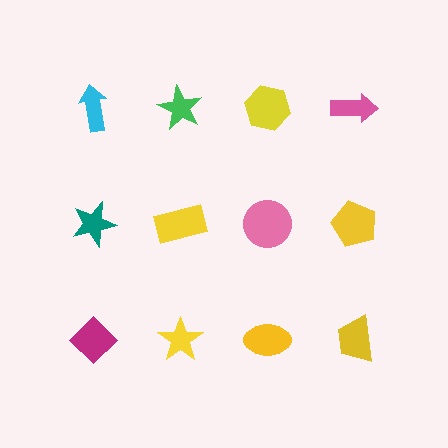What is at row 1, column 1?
A cyan arrow.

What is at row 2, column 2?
A yellow rectangle.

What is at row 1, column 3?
A yellow hexagon.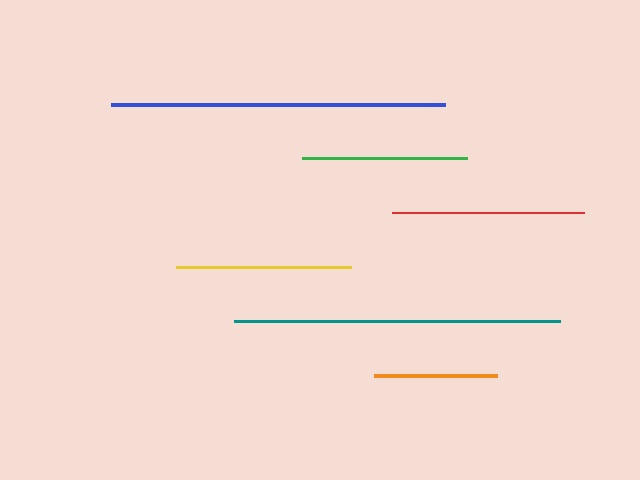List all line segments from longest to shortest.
From longest to shortest: blue, teal, red, yellow, green, orange.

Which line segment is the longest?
The blue line is the longest at approximately 334 pixels.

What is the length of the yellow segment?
The yellow segment is approximately 174 pixels long.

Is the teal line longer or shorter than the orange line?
The teal line is longer than the orange line.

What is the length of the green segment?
The green segment is approximately 166 pixels long.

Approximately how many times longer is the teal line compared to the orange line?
The teal line is approximately 2.7 times the length of the orange line.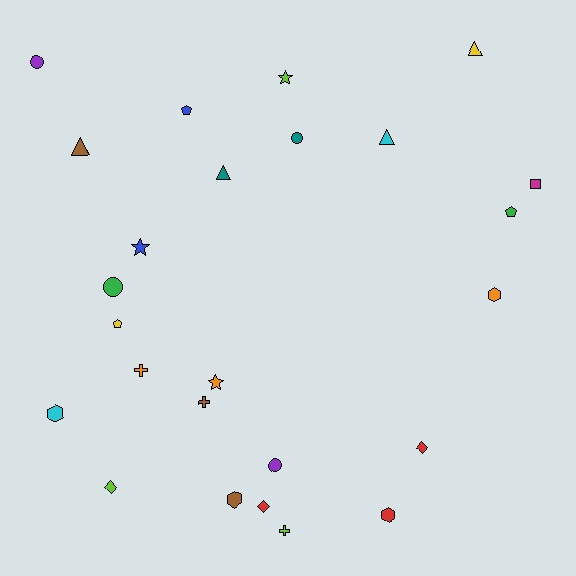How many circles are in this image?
There are 4 circles.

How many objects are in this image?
There are 25 objects.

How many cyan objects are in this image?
There are 2 cyan objects.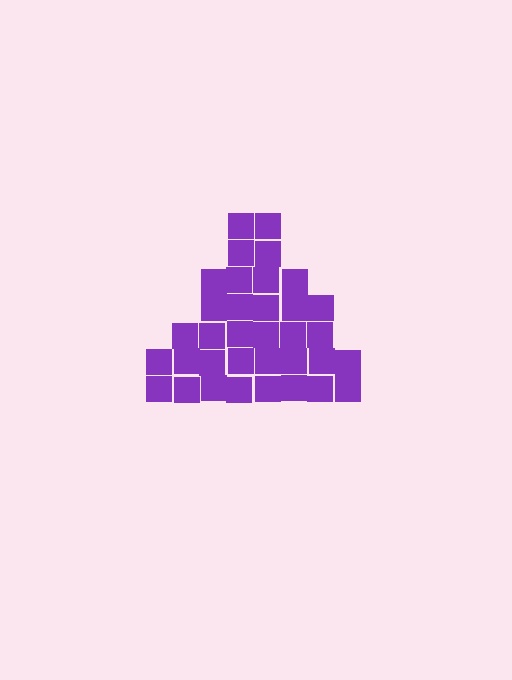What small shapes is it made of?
It is made of small squares.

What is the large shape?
The large shape is a triangle.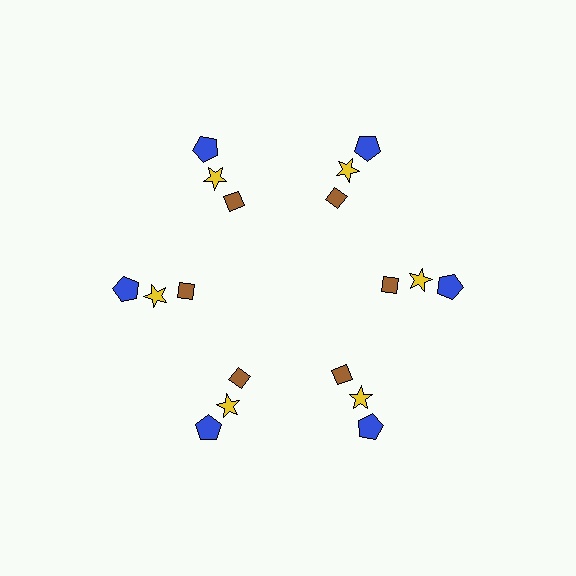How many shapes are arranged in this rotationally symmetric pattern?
There are 18 shapes, arranged in 6 groups of 3.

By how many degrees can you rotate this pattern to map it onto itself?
The pattern maps onto itself every 60 degrees of rotation.